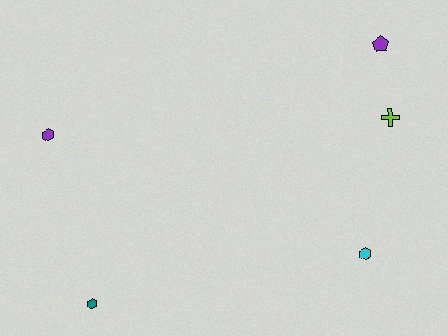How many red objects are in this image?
There are no red objects.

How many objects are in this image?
There are 5 objects.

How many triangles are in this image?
There are no triangles.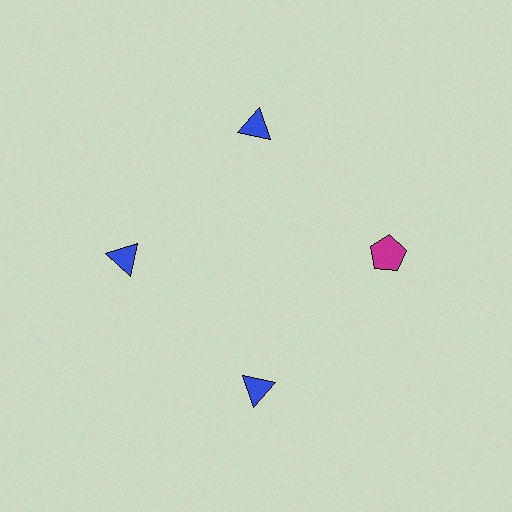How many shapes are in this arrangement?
There are 4 shapes arranged in a ring pattern.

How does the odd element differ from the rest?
It differs in both color (magenta instead of blue) and shape (pentagon instead of triangle).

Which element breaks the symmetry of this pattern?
The magenta pentagon at roughly the 3 o'clock position breaks the symmetry. All other shapes are blue triangles.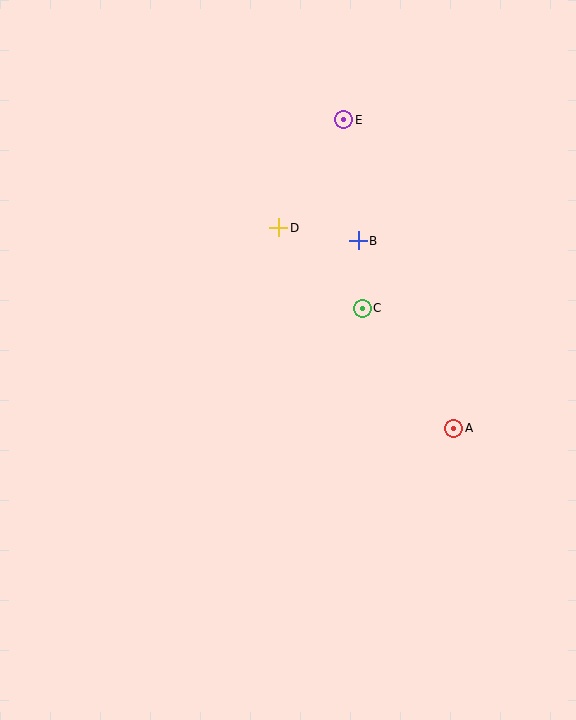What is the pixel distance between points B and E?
The distance between B and E is 122 pixels.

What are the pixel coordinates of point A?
Point A is at (454, 428).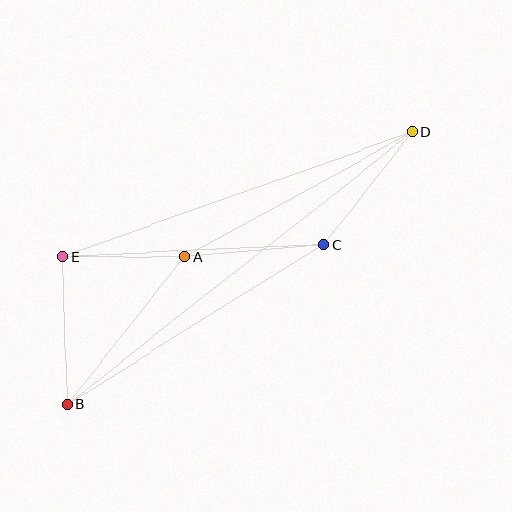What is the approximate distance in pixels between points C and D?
The distance between C and D is approximately 144 pixels.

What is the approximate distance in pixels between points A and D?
The distance between A and D is approximately 260 pixels.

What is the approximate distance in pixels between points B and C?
The distance between B and C is approximately 302 pixels.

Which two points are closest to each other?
Points A and E are closest to each other.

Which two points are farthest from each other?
Points B and D are farthest from each other.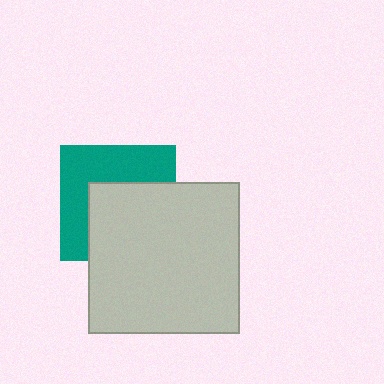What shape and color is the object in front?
The object in front is a light gray square.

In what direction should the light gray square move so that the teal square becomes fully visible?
The light gray square should move toward the lower-right. That is the shortest direction to clear the overlap and leave the teal square fully visible.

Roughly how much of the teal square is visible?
About half of it is visible (roughly 48%).